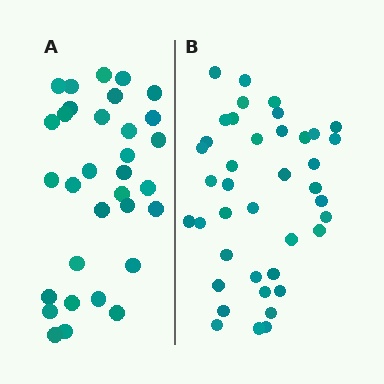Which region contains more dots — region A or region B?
Region B (the right region) has more dots.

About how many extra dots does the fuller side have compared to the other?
Region B has roughly 8 or so more dots than region A.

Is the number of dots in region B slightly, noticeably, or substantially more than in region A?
Region B has noticeably more, but not dramatically so. The ratio is roughly 1.2 to 1.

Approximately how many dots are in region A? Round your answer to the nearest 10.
About 30 dots. (The exact count is 32, which rounds to 30.)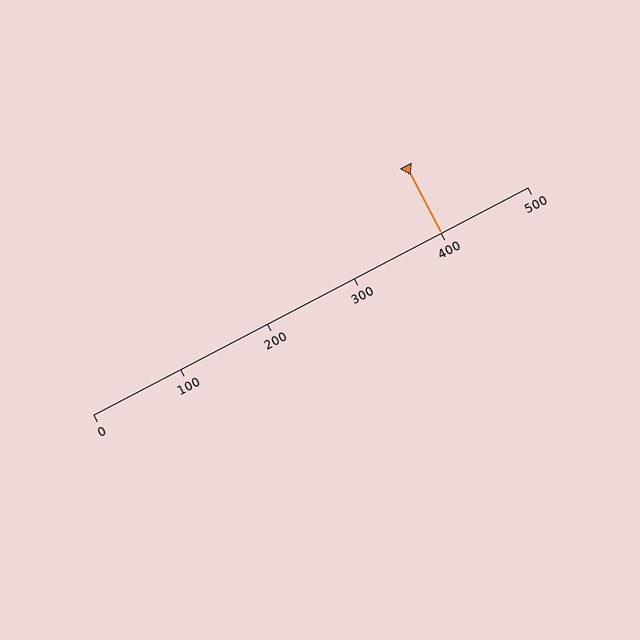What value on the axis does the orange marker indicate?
The marker indicates approximately 400.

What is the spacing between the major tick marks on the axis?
The major ticks are spaced 100 apart.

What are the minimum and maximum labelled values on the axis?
The axis runs from 0 to 500.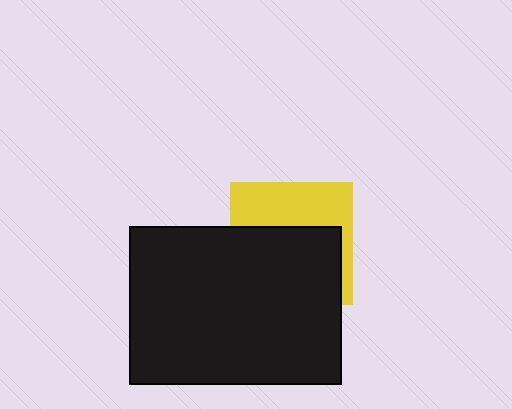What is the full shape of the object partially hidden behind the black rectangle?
The partially hidden object is a yellow square.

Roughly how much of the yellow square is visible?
A small part of it is visible (roughly 42%).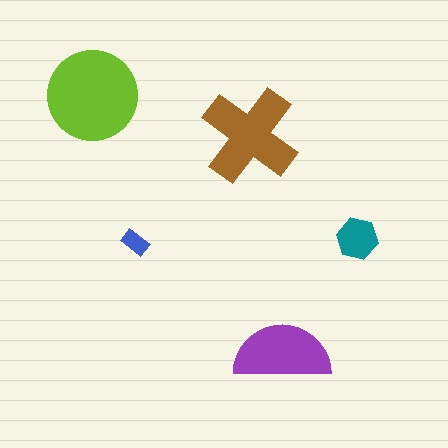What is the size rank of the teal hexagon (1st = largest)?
4th.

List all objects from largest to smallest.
The lime circle, the brown cross, the purple semicircle, the teal hexagon, the blue rectangle.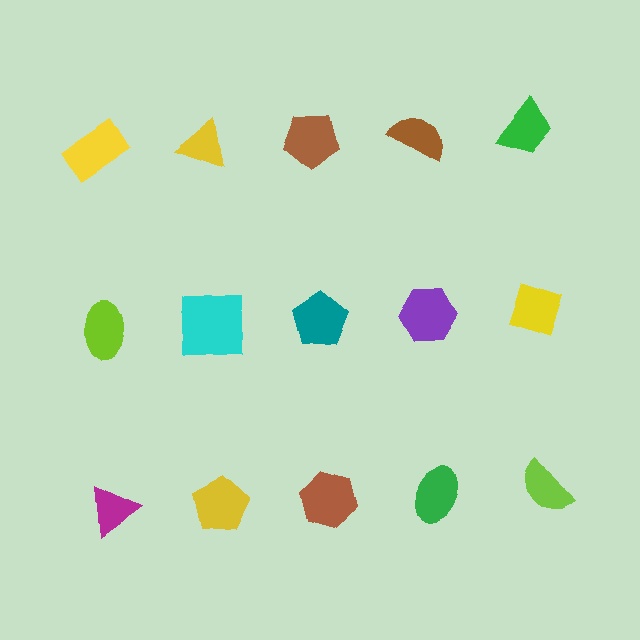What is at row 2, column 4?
A purple hexagon.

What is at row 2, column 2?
A cyan square.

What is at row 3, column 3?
A brown hexagon.